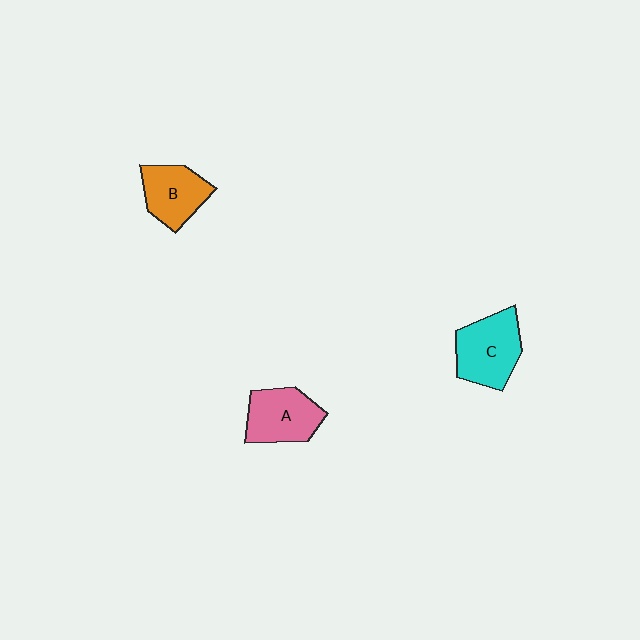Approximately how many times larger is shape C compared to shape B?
Approximately 1.3 times.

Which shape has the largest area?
Shape C (cyan).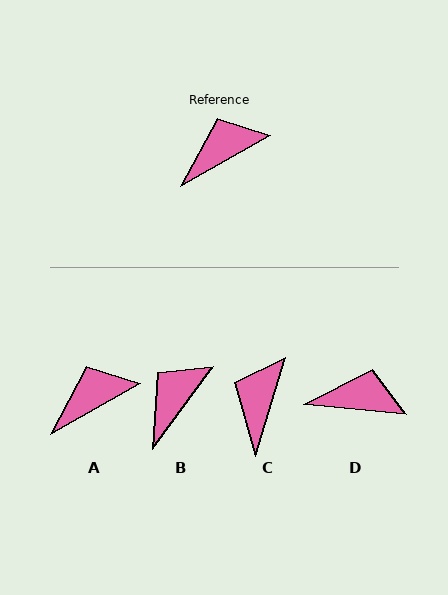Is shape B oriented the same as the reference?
No, it is off by about 24 degrees.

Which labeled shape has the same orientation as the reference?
A.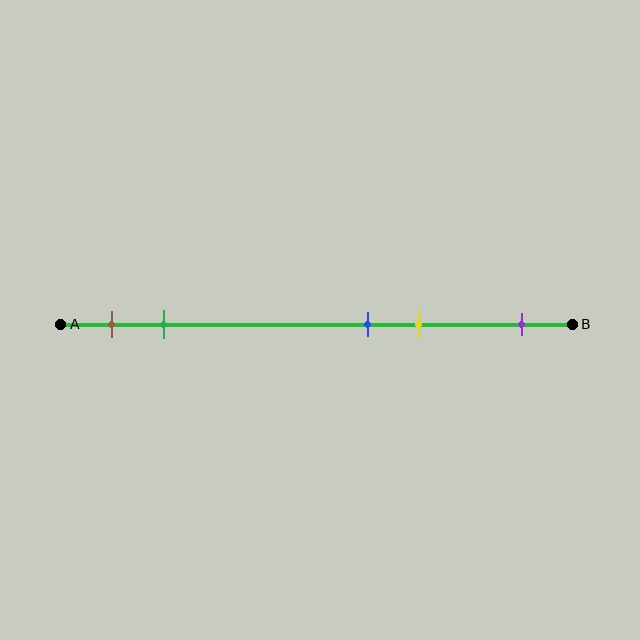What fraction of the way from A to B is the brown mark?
The brown mark is approximately 10% (0.1) of the way from A to B.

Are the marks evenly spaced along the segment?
No, the marks are not evenly spaced.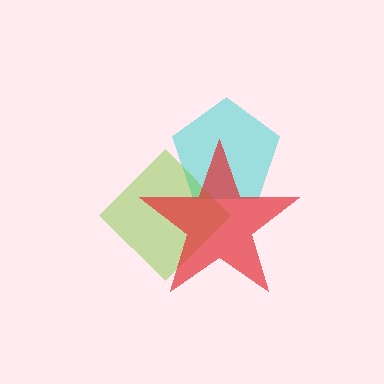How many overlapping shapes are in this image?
There are 3 overlapping shapes in the image.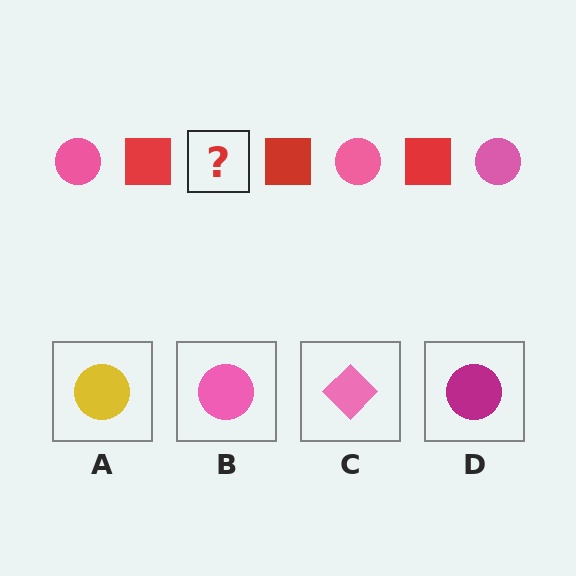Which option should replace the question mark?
Option B.